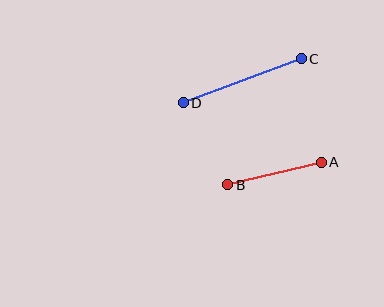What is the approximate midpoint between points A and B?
The midpoint is at approximately (274, 174) pixels.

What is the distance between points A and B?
The distance is approximately 96 pixels.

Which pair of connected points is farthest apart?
Points C and D are farthest apart.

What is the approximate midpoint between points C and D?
The midpoint is at approximately (242, 81) pixels.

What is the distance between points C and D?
The distance is approximately 126 pixels.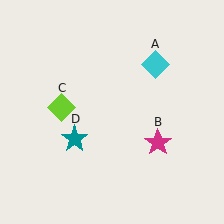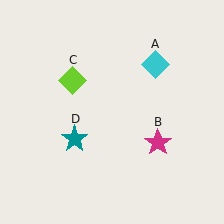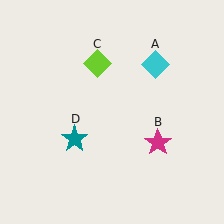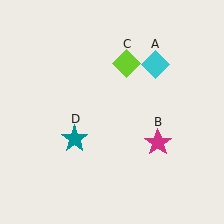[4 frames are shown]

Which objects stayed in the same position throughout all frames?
Cyan diamond (object A) and magenta star (object B) and teal star (object D) remained stationary.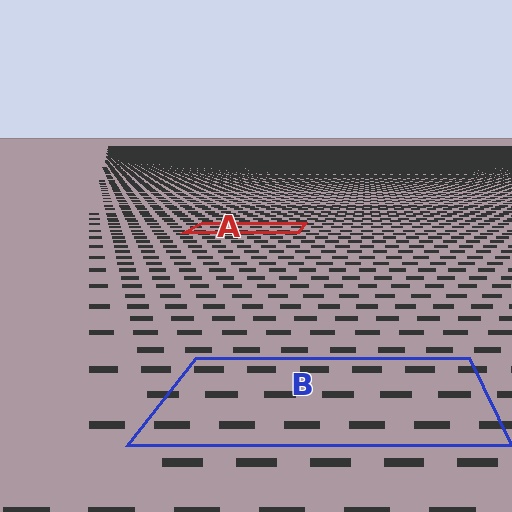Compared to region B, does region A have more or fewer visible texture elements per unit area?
Region A has more texture elements per unit area — they are packed more densely because it is farther away.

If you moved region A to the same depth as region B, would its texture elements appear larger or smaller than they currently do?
They would appear larger. At a closer depth, the same texture elements are projected at a bigger on-screen size.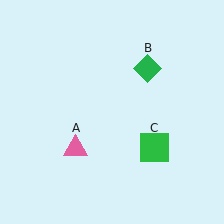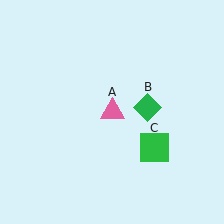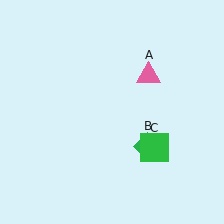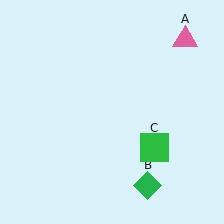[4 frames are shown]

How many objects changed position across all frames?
2 objects changed position: pink triangle (object A), green diamond (object B).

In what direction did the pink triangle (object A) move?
The pink triangle (object A) moved up and to the right.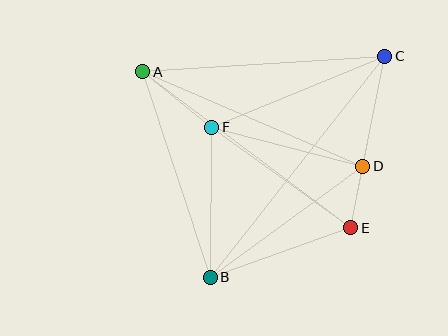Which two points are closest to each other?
Points D and E are closest to each other.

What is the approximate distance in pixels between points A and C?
The distance between A and C is approximately 242 pixels.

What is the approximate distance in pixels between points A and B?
The distance between A and B is approximately 216 pixels.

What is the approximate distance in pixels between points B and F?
The distance between B and F is approximately 150 pixels.